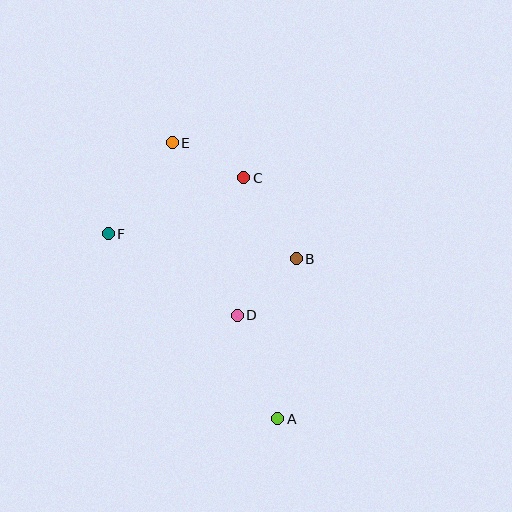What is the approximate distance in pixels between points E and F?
The distance between E and F is approximately 111 pixels.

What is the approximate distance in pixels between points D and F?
The distance between D and F is approximately 152 pixels.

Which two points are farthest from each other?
Points A and E are farthest from each other.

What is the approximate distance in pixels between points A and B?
The distance between A and B is approximately 161 pixels.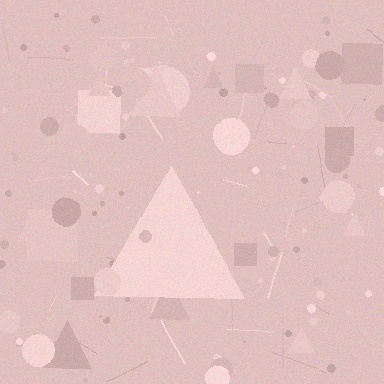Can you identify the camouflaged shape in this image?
The camouflaged shape is a triangle.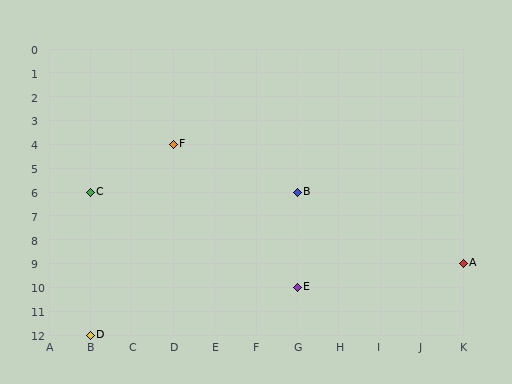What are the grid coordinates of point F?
Point F is at grid coordinates (D, 4).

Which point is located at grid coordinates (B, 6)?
Point C is at (B, 6).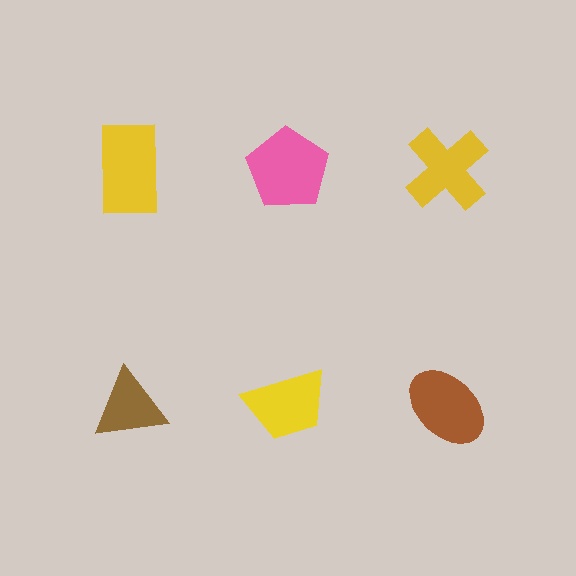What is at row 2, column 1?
A brown triangle.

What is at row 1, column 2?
A pink pentagon.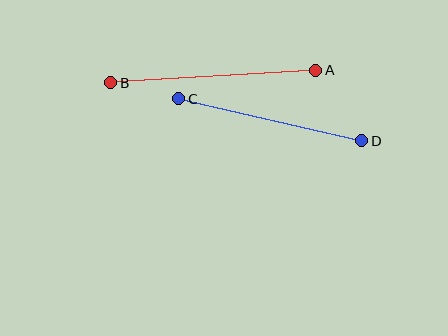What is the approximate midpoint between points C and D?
The midpoint is at approximately (270, 120) pixels.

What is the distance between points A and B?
The distance is approximately 206 pixels.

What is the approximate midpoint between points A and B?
The midpoint is at approximately (213, 77) pixels.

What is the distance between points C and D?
The distance is approximately 188 pixels.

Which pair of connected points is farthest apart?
Points A and B are farthest apart.